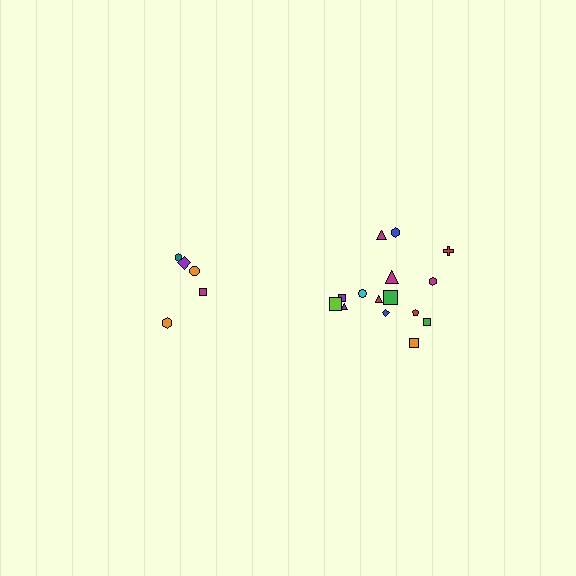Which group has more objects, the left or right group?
The right group.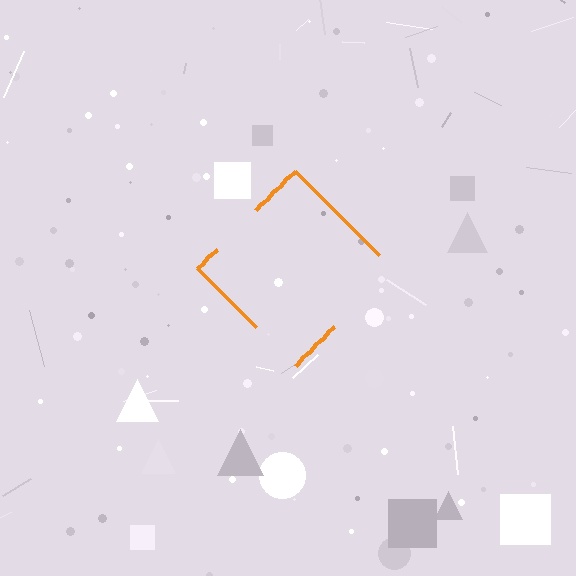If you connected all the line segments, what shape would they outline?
They would outline a diamond.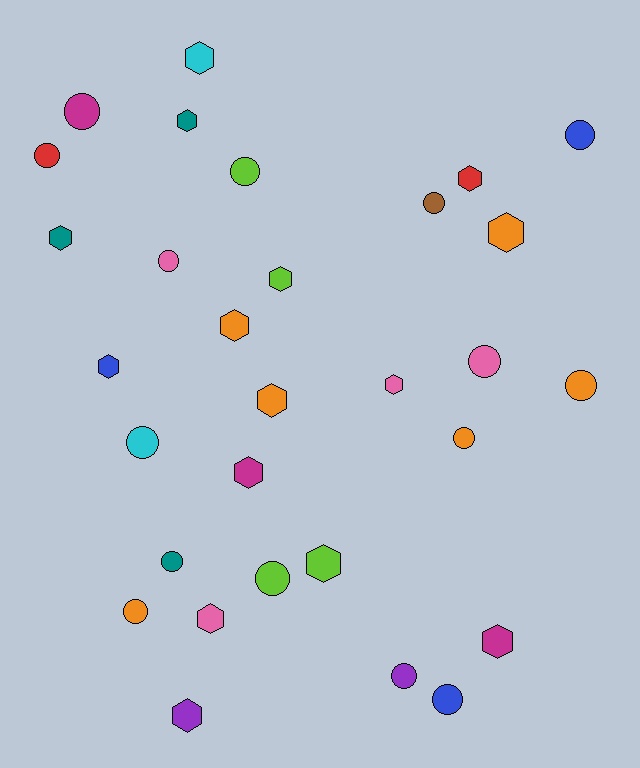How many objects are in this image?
There are 30 objects.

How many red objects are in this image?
There are 2 red objects.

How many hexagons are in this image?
There are 15 hexagons.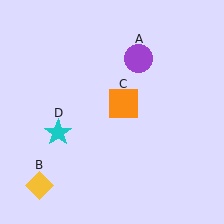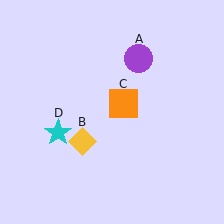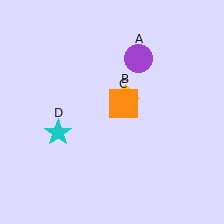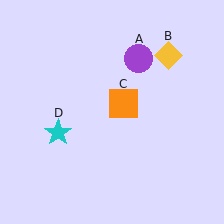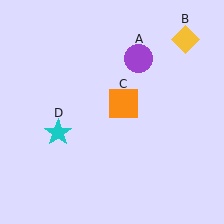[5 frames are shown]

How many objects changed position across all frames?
1 object changed position: yellow diamond (object B).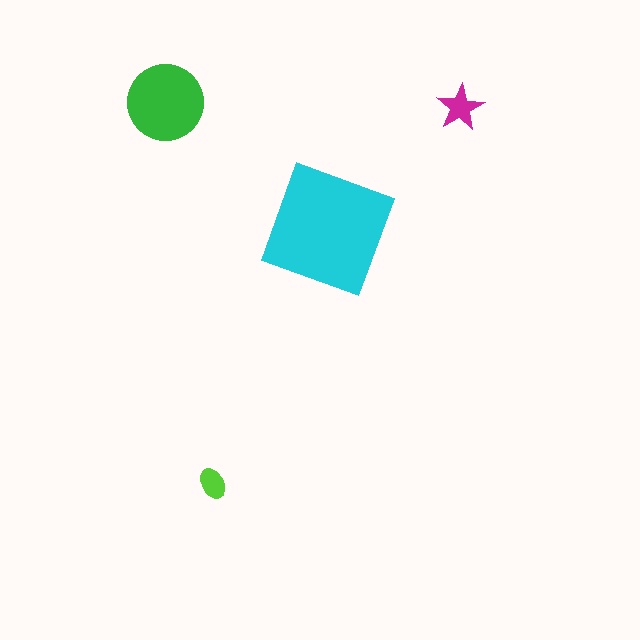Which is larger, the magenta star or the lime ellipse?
The magenta star.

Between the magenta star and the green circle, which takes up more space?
The green circle.